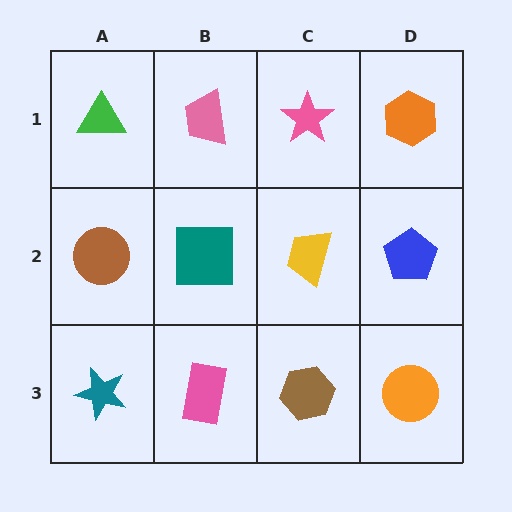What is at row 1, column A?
A green triangle.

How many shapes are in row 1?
4 shapes.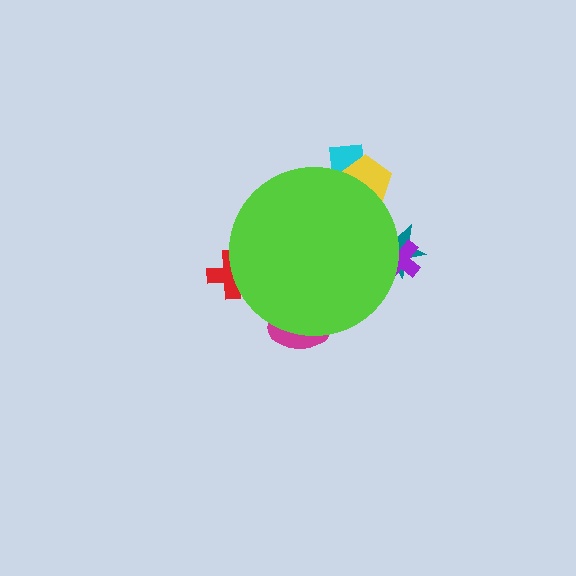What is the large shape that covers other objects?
A lime circle.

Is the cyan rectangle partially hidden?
Yes, the cyan rectangle is partially hidden behind the lime circle.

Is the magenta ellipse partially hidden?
Yes, the magenta ellipse is partially hidden behind the lime circle.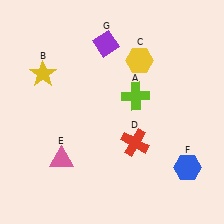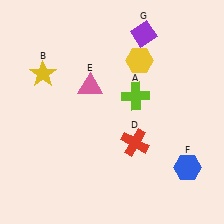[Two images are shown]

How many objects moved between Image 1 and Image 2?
2 objects moved between the two images.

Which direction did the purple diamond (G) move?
The purple diamond (G) moved right.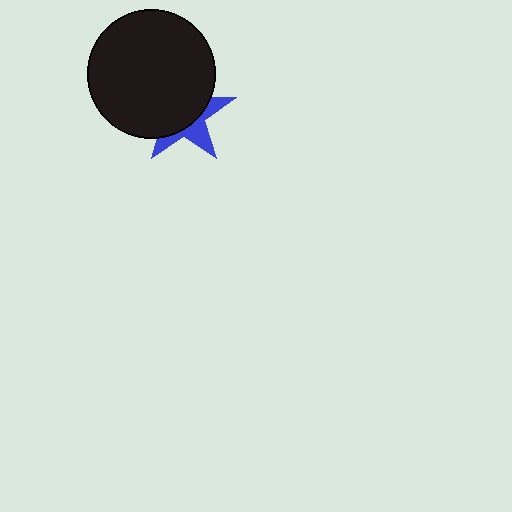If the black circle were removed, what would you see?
You would see the complete blue star.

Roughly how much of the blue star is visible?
A small part of it is visible (roughly 37%).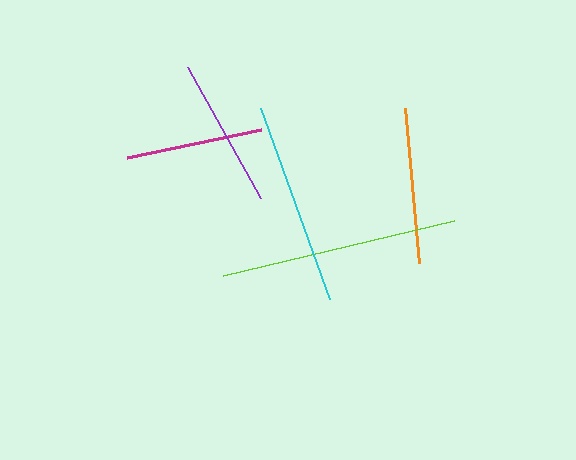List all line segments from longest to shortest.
From longest to shortest: lime, cyan, orange, purple, magenta.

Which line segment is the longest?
The lime line is the longest at approximately 237 pixels.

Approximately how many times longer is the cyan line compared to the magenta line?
The cyan line is approximately 1.5 times the length of the magenta line.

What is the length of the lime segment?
The lime segment is approximately 237 pixels long.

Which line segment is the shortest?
The magenta line is the shortest at approximately 138 pixels.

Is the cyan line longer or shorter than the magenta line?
The cyan line is longer than the magenta line.